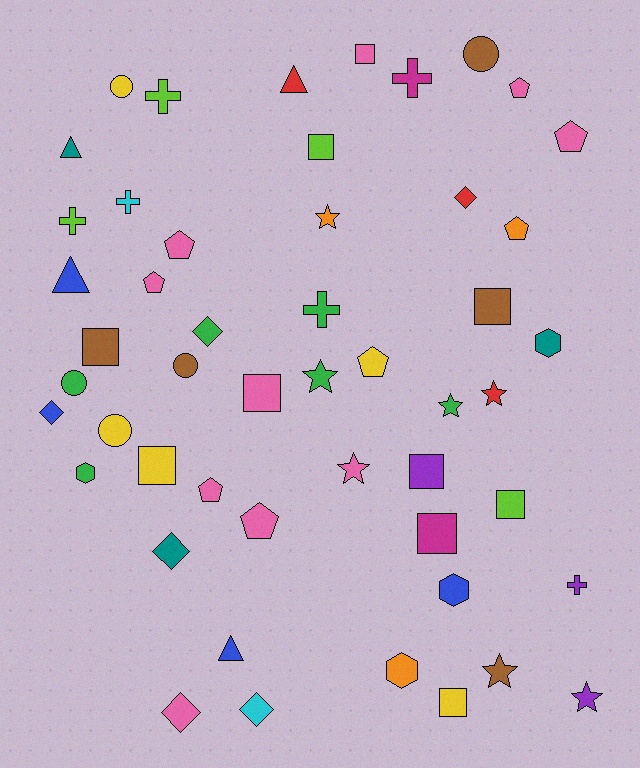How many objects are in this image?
There are 50 objects.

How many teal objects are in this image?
There are 3 teal objects.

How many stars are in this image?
There are 7 stars.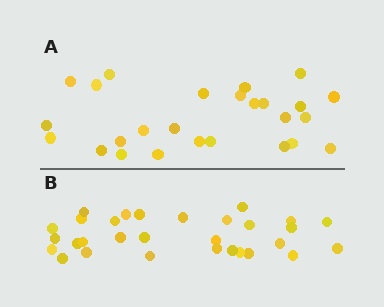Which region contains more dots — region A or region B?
Region B (the bottom region) has more dots.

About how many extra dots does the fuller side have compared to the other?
Region B has about 4 more dots than region A.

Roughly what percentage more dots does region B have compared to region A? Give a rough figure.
About 15% more.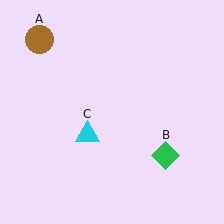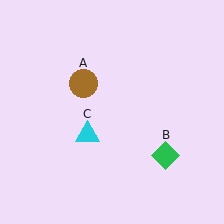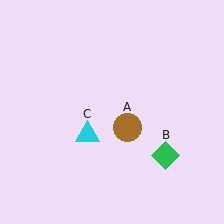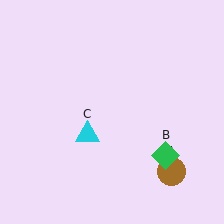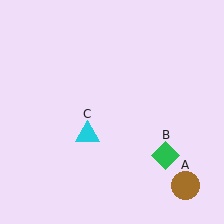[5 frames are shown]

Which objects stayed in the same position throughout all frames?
Green diamond (object B) and cyan triangle (object C) remained stationary.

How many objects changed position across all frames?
1 object changed position: brown circle (object A).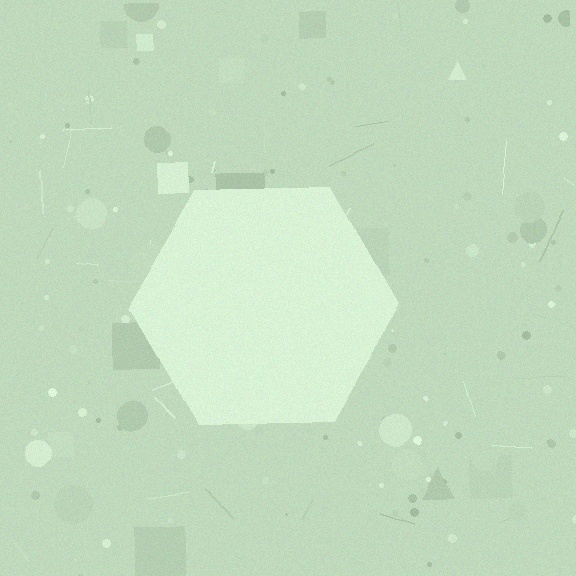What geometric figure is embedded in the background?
A hexagon is embedded in the background.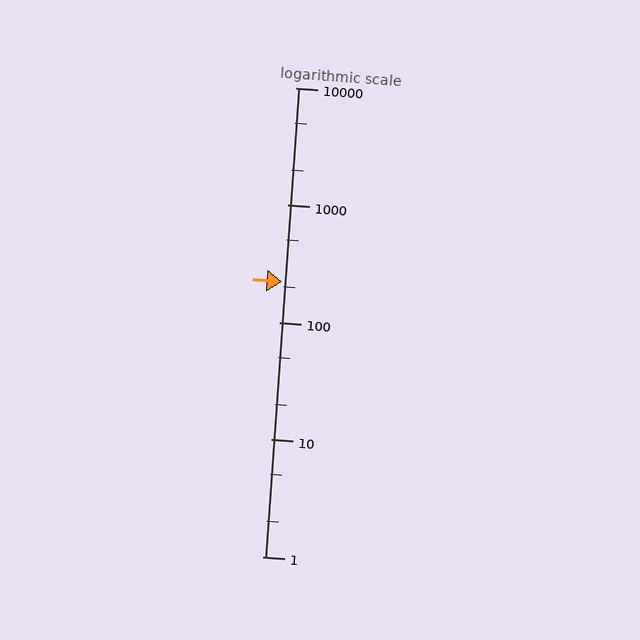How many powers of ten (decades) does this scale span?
The scale spans 4 decades, from 1 to 10000.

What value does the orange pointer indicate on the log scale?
The pointer indicates approximately 220.